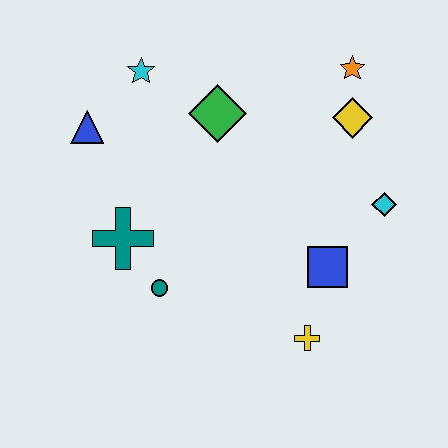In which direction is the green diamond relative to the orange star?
The green diamond is to the left of the orange star.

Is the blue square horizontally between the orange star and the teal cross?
Yes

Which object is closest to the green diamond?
The cyan star is closest to the green diamond.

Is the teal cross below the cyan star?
Yes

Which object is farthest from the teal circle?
The orange star is farthest from the teal circle.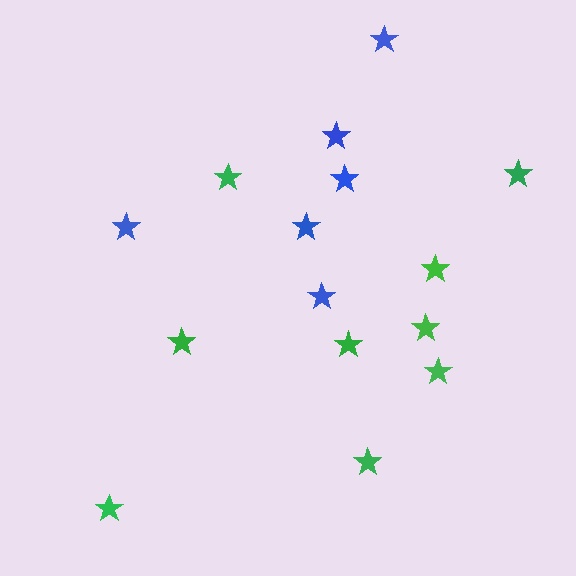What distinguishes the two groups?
There are 2 groups: one group of blue stars (6) and one group of green stars (9).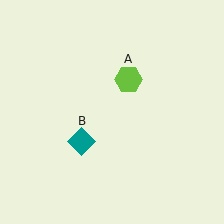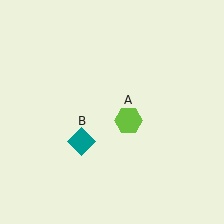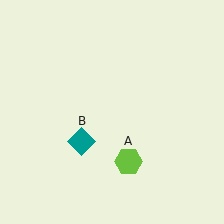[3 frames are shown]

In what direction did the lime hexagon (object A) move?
The lime hexagon (object A) moved down.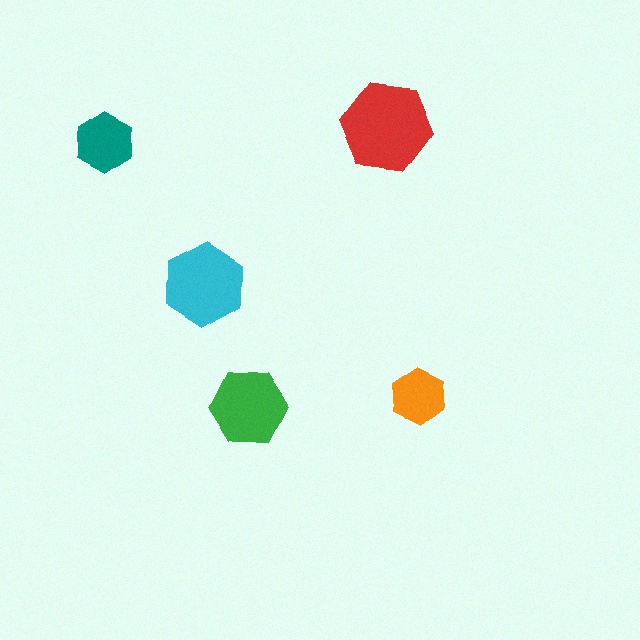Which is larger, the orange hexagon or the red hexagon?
The red one.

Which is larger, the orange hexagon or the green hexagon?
The green one.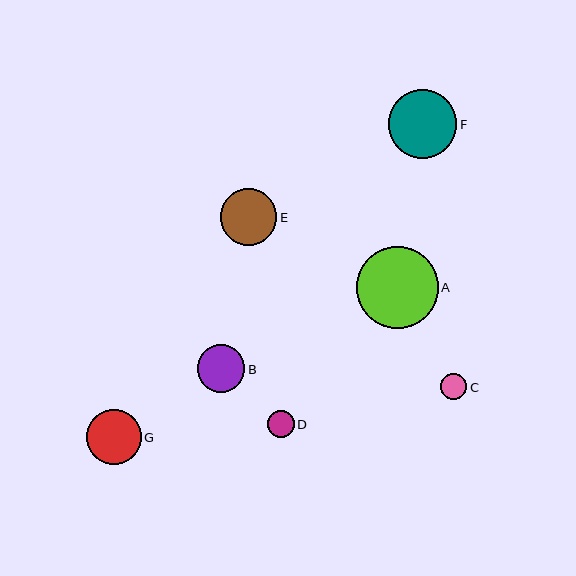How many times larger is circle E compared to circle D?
Circle E is approximately 2.1 times the size of circle D.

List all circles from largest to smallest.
From largest to smallest: A, F, E, G, B, D, C.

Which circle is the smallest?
Circle C is the smallest with a size of approximately 26 pixels.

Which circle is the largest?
Circle A is the largest with a size of approximately 82 pixels.